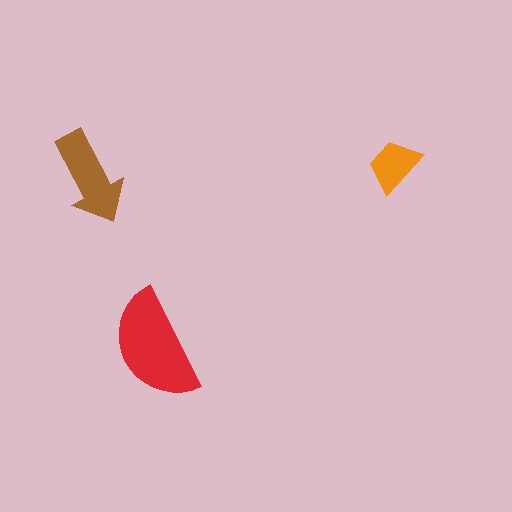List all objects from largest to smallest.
The red semicircle, the brown arrow, the orange trapezoid.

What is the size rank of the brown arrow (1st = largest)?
2nd.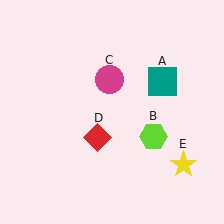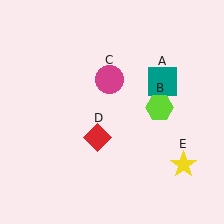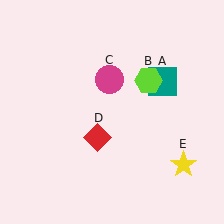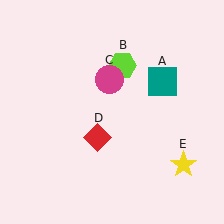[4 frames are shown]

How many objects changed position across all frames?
1 object changed position: lime hexagon (object B).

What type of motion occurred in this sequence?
The lime hexagon (object B) rotated counterclockwise around the center of the scene.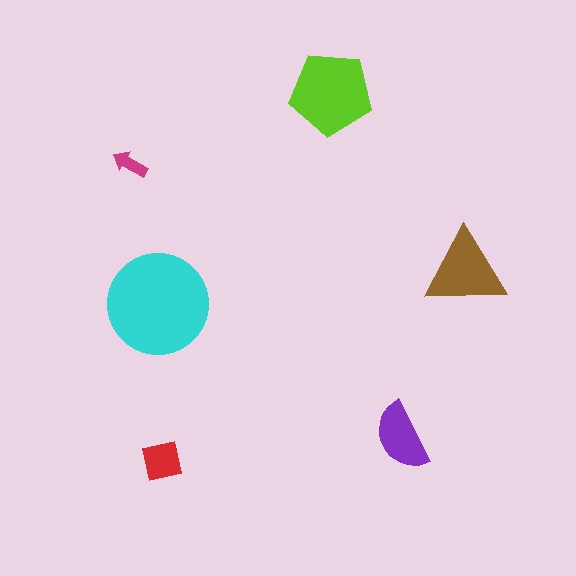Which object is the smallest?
The magenta arrow.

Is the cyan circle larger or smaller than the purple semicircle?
Larger.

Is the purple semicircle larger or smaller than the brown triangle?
Smaller.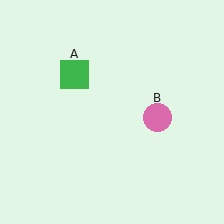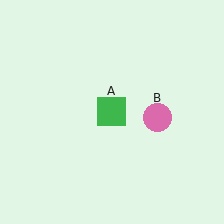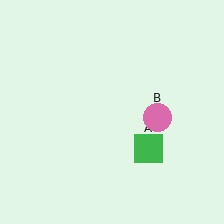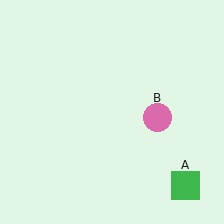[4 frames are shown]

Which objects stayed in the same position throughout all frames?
Pink circle (object B) remained stationary.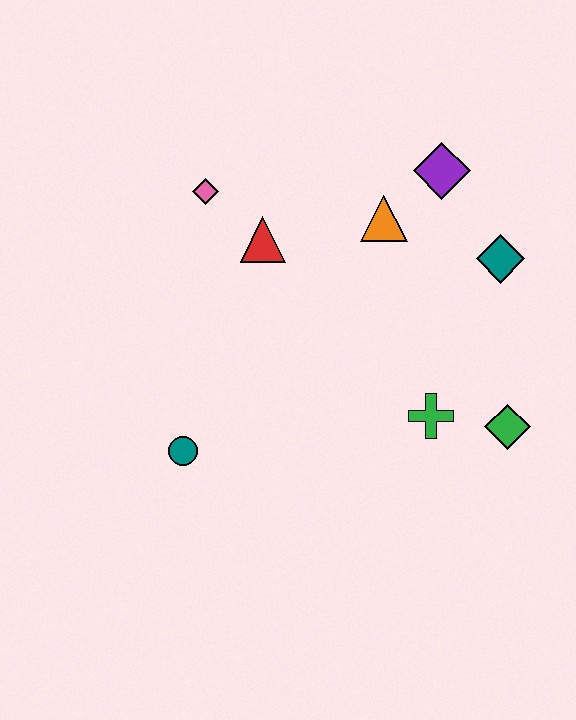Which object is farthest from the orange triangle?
The teal circle is farthest from the orange triangle.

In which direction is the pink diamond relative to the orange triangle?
The pink diamond is to the left of the orange triangle.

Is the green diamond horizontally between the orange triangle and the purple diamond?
No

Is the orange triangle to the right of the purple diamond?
No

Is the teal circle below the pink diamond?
Yes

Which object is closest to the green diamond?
The green cross is closest to the green diamond.